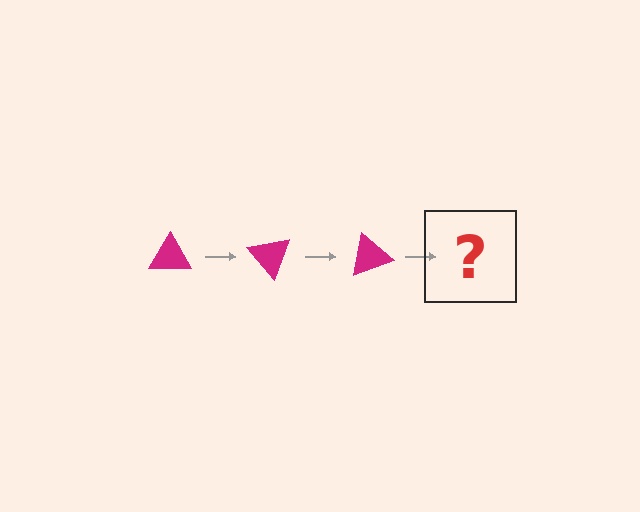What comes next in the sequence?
The next element should be a magenta triangle rotated 150 degrees.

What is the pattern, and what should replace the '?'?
The pattern is that the triangle rotates 50 degrees each step. The '?' should be a magenta triangle rotated 150 degrees.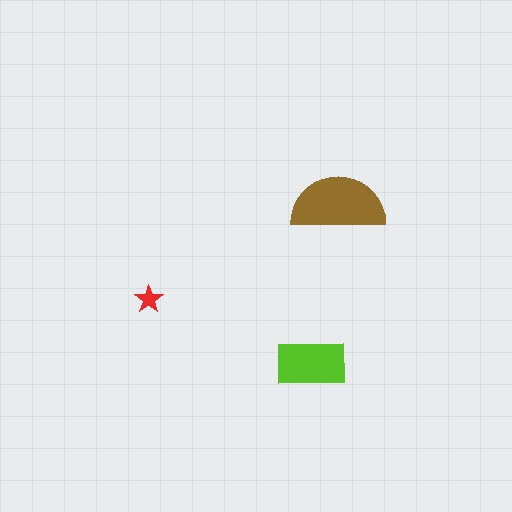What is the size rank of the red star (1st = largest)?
3rd.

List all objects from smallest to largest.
The red star, the lime rectangle, the brown semicircle.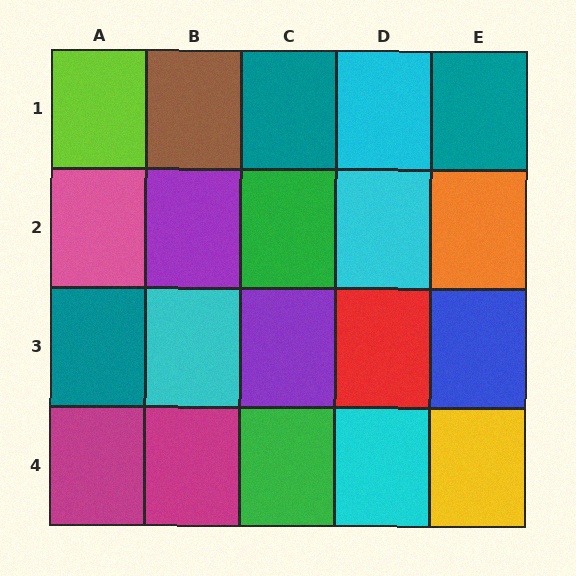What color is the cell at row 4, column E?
Yellow.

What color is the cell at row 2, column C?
Green.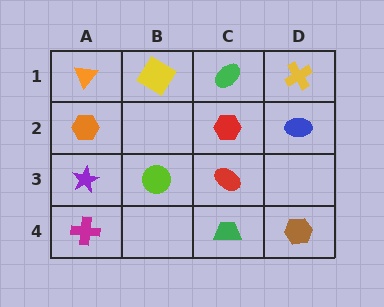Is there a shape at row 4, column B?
No, that cell is empty.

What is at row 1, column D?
A yellow cross.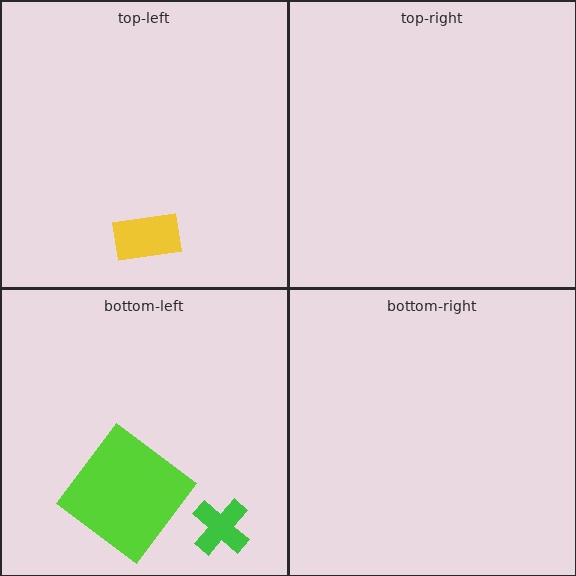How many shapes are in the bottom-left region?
2.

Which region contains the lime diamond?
The bottom-left region.